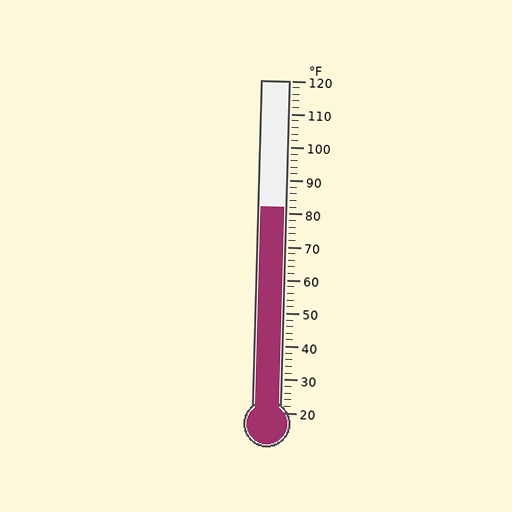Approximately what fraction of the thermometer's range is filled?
The thermometer is filled to approximately 60% of its range.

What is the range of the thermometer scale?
The thermometer scale ranges from 20°F to 120°F.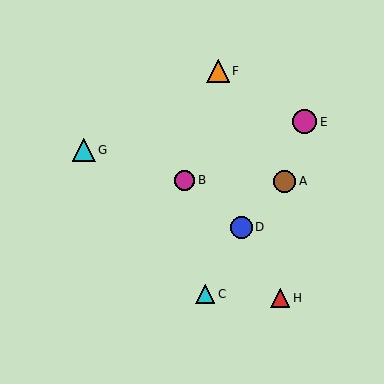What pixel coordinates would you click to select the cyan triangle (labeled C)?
Click at (205, 294) to select the cyan triangle C.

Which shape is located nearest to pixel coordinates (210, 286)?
The cyan triangle (labeled C) at (205, 294) is nearest to that location.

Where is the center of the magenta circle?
The center of the magenta circle is at (305, 122).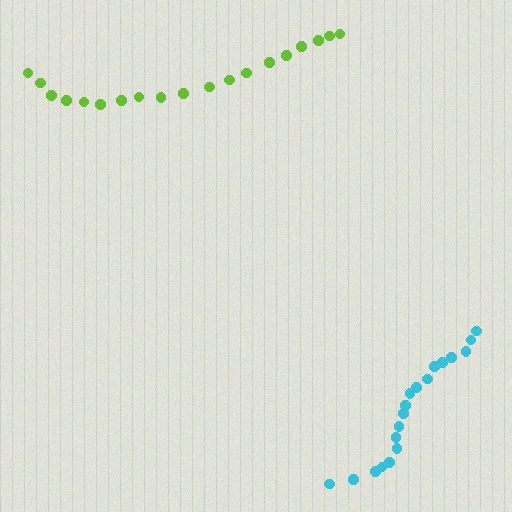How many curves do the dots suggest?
There are 2 distinct paths.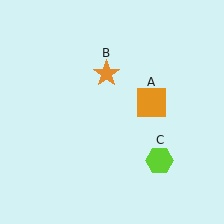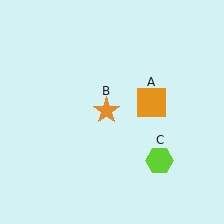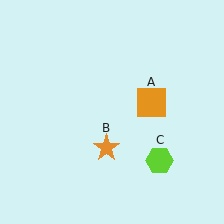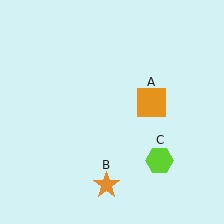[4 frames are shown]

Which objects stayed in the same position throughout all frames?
Orange square (object A) and lime hexagon (object C) remained stationary.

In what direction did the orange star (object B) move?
The orange star (object B) moved down.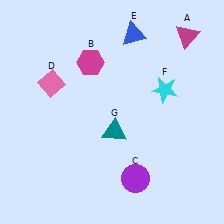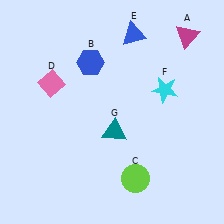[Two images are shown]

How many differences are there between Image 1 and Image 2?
There are 2 differences between the two images.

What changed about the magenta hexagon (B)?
In Image 1, B is magenta. In Image 2, it changed to blue.